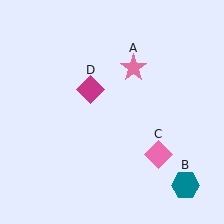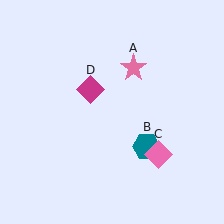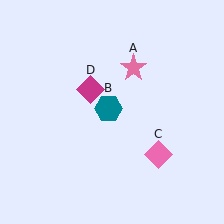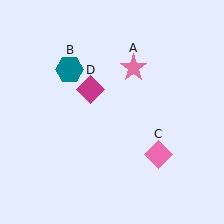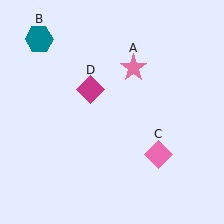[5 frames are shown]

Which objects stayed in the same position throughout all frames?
Pink star (object A) and pink diamond (object C) and magenta diamond (object D) remained stationary.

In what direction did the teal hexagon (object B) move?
The teal hexagon (object B) moved up and to the left.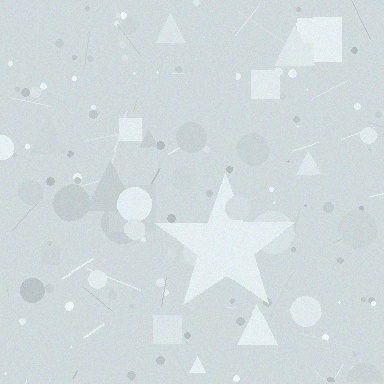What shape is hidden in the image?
A star is hidden in the image.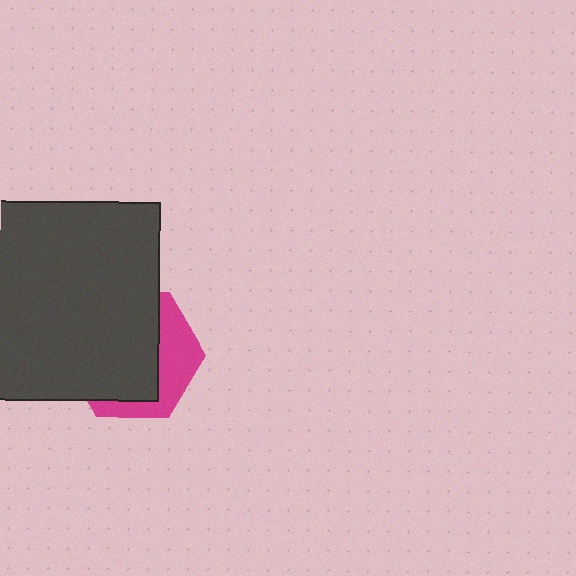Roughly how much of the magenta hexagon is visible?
A small part of it is visible (roughly 34%).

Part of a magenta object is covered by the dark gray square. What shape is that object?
It is a hexagon.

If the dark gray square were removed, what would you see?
You would see the complete magenta hexagon.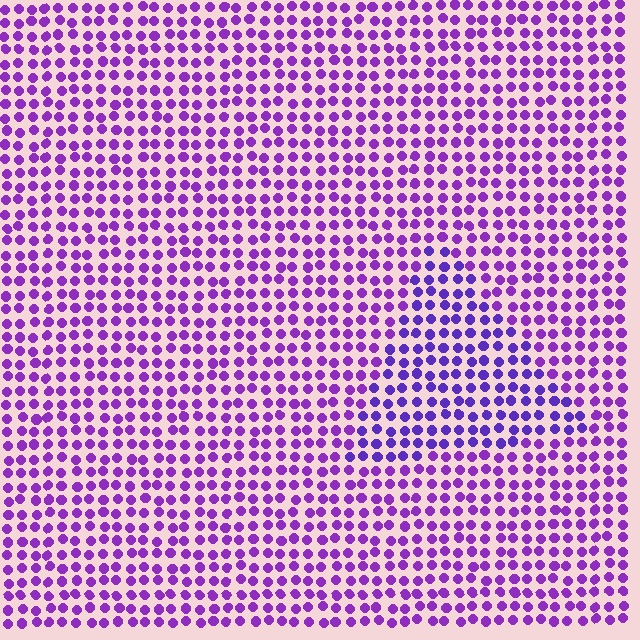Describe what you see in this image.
The image is filled with small purple elements in a uniform arrangement. A triangle-shaped region is visible where the elements are tinted to a slightly different hue, forming a subtle color boundary.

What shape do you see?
I see a triangle.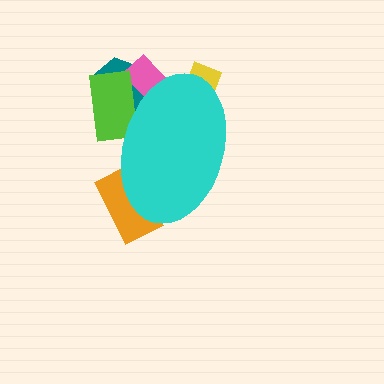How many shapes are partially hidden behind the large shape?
5 shapes are partially hidden.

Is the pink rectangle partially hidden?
Yes, the pink rectangle is partially hidden behind the cyan ellipse.